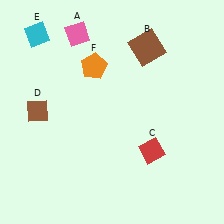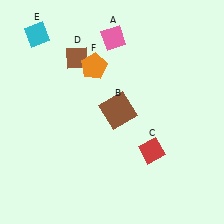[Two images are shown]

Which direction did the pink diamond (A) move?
The pink diamond (A) moved right.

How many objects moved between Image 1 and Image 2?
3 objects moved between the two images.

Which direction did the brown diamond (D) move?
The brown diamond (D) moved up.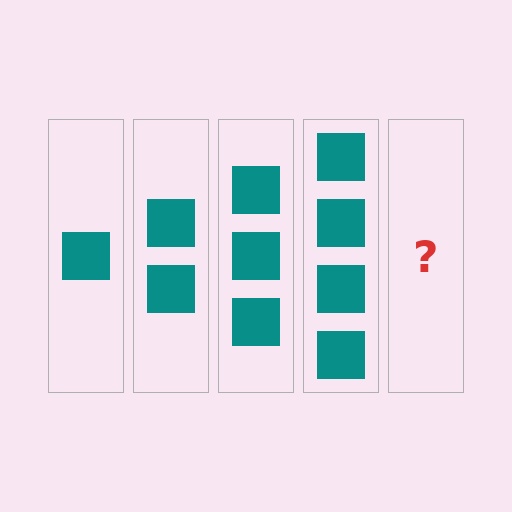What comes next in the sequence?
The next element should be 5 squares.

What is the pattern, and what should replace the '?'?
The pattern is that each step adds one more square. The '?' should be 5 squares.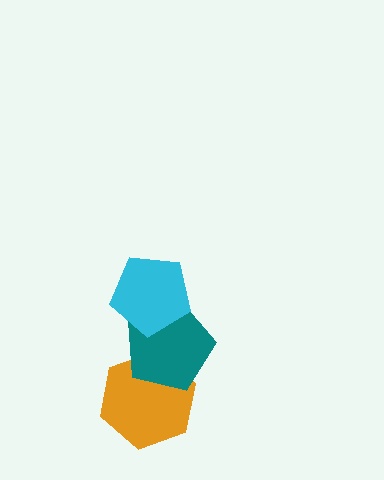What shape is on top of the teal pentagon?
The cyan pentagon is on top of the teal pentagon.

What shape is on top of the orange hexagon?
The teal pentagon is on top of the orange hexagon.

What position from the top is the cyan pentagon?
The cyan pentagon is 1st from the top.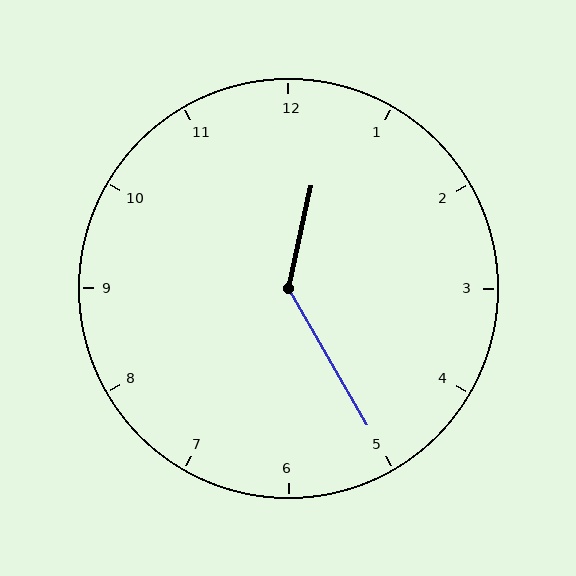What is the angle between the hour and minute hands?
Approximately 138 degrees.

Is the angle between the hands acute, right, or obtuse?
It is obtuse.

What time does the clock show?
12:25.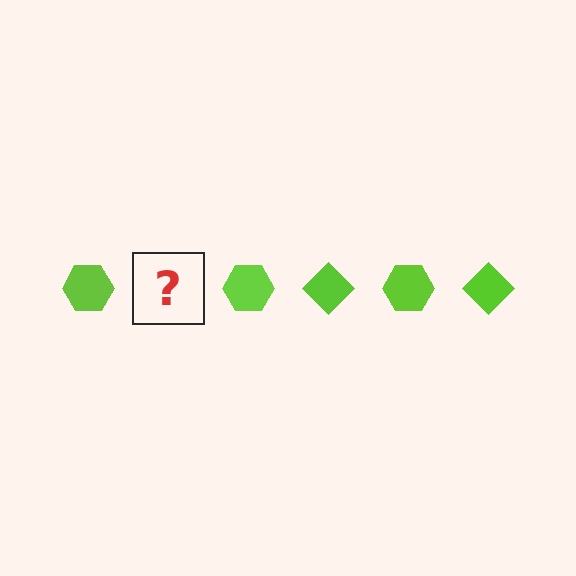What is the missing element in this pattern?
The missing element is a lime diamond.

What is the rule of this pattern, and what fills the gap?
The rule is that the pattern cycles through hexagon, diamond shapes in lime. The gap should be filled with a lime diamond.